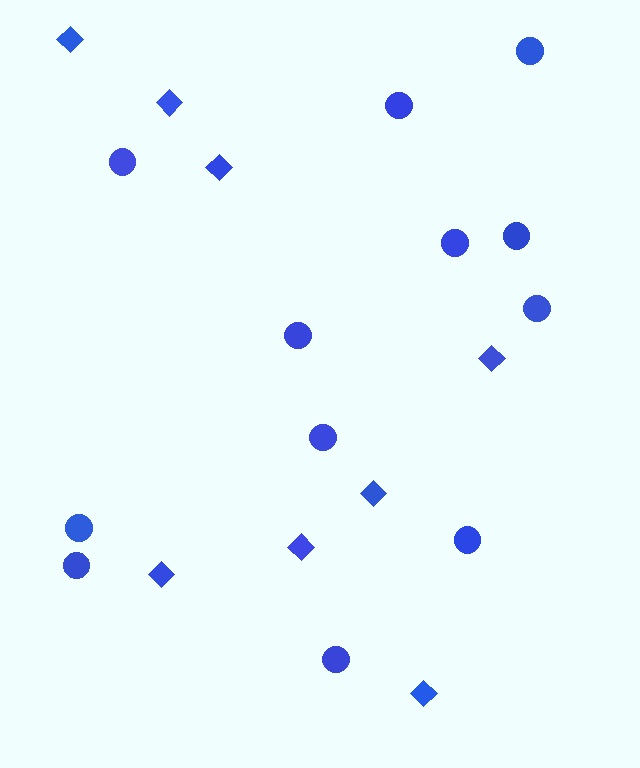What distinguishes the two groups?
There are 2 groups: one group of circles (12) and one group of diamonds (8).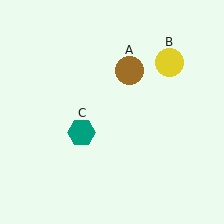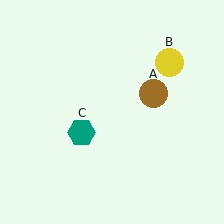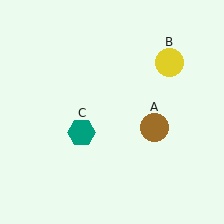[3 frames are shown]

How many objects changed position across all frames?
1 object changed position: brown circle (object A).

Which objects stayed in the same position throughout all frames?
Yellow circle (object B) and teal hexagon (object C) remained stationary.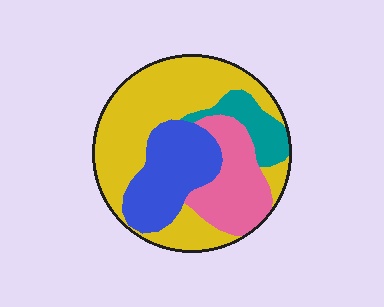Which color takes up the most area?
Yellow, at roughly 50%.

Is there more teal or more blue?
Blue.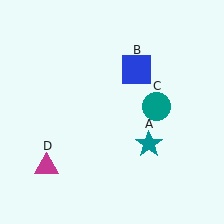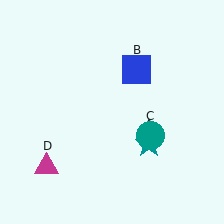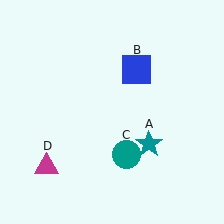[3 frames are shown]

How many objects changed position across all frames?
1 object changed position: teal circle (object C).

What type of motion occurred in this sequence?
The teal circle (object C) rotated clockwise around the center of the scene.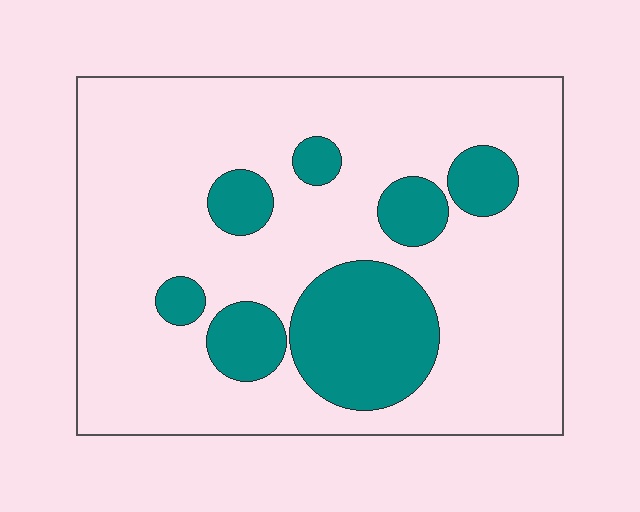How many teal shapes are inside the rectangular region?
7.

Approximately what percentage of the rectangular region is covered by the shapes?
Approximately 20%.